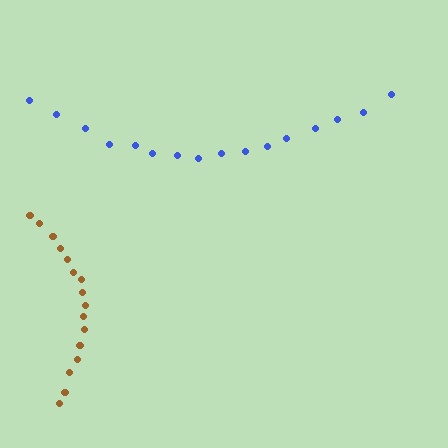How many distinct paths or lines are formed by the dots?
There are 2 distinct paths.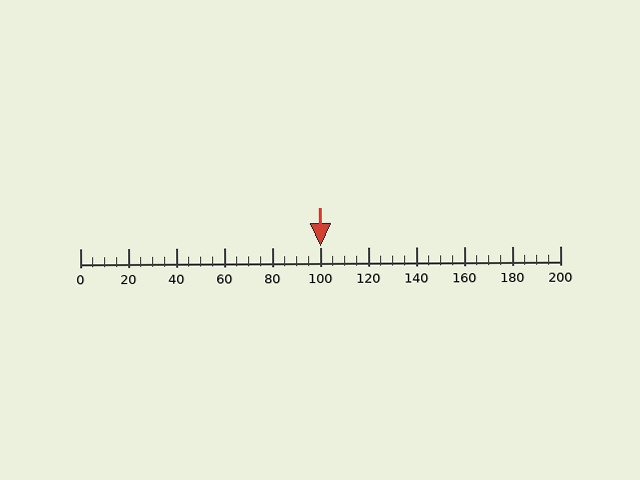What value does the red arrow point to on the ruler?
The red arrow points to approximately 100.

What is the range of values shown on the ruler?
The ruler shows values from 0 to 200.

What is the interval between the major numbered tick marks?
The major tick marks are spaced 20 units apart.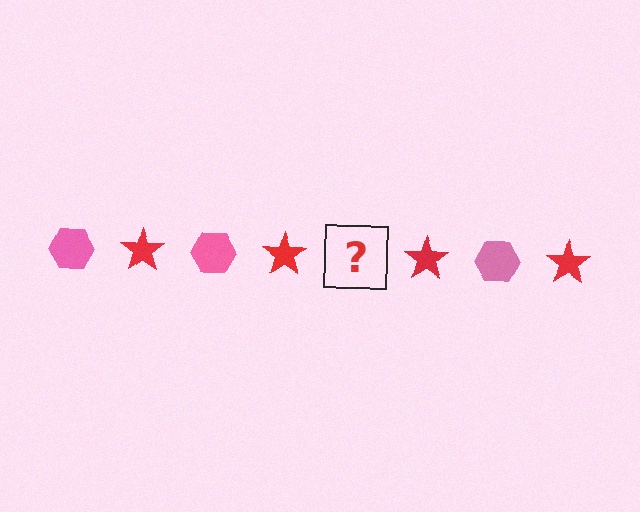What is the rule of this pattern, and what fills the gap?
The rule is that the pattern alternates between pink hexagon and red star. The gap should be filled with a pink hexagon.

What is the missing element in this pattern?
The missing element is a pink hexagon.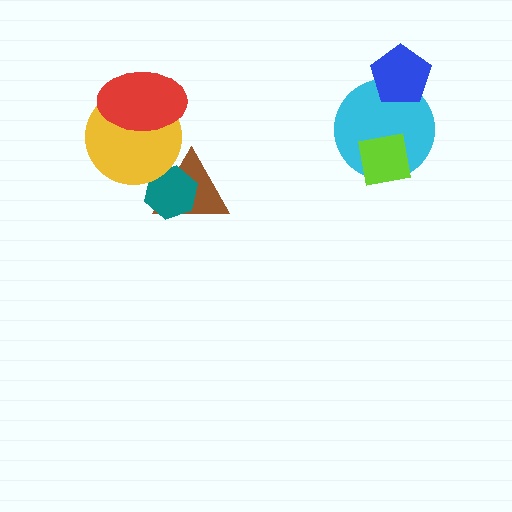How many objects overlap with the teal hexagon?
2 objects overlap with the teal hexagon.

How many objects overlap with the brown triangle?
2 objects overlap with the brown triangle.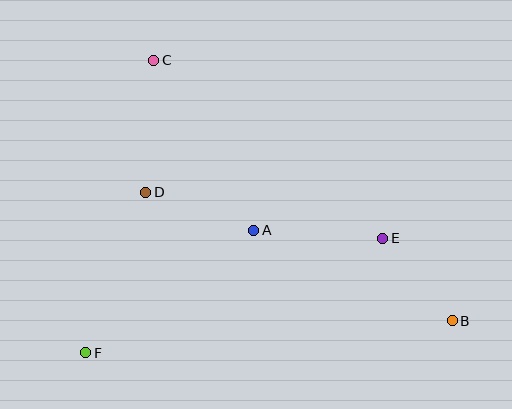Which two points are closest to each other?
Points B and E are closest to each other.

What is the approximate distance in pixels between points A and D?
The distance between A and D is approximately 115 pixels.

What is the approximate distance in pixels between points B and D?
The distance between B and D is approximately 333 pixels.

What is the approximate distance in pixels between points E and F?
The distance between E and F is approximately 318 pixels.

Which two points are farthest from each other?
Points B and C are farthest from each other.